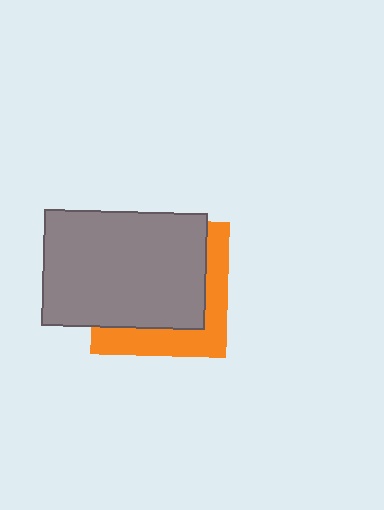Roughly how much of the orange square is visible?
A small part of it is visible (roughly 33%).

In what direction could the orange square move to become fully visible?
The orange square could move toward the lower-right. That would shift it out from behind the gray rectangle entirely.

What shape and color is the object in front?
The object in front is a gray rectangle.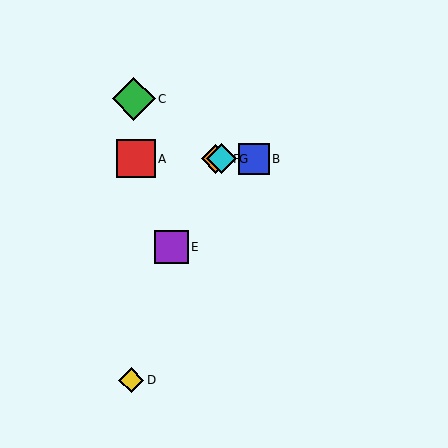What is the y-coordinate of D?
Object D is at y≈380.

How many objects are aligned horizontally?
4 objects (A, B, F, G) are aligned horizontally.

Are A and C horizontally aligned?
No, A is at y≈159 and C is at y≈99.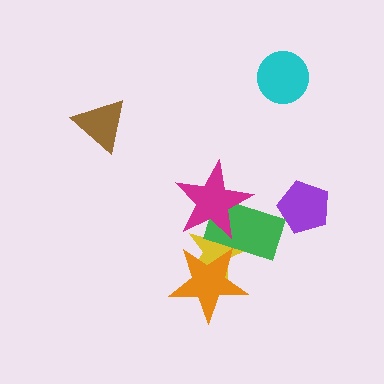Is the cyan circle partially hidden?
No, no other shape covers it.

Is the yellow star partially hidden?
Yes, it is partially covered by another shape.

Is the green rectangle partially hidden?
Yes, it is partially covered by another shape.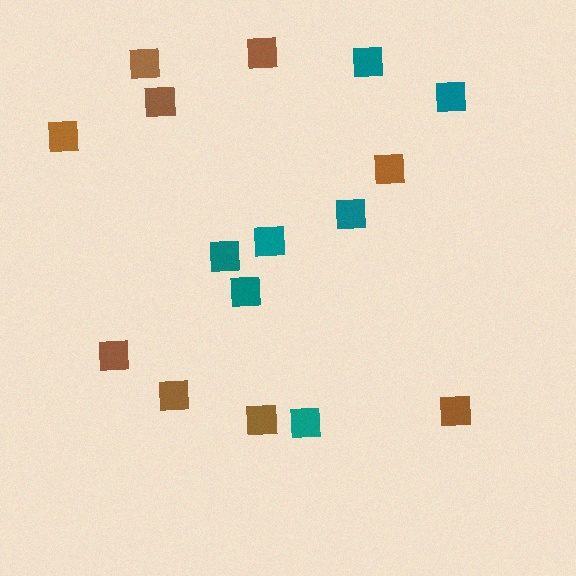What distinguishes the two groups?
There are 2 groups: one group of teal squares (7) and one group of brown squares (9).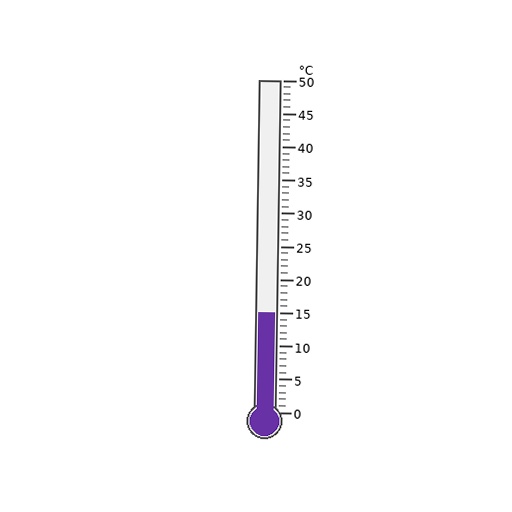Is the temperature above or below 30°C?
The temperature is below 30°C.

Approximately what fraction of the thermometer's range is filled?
The thermometer is filled to approximately 30% of its range.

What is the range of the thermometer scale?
The thermometer scale ranges from 0°C to 50°C.